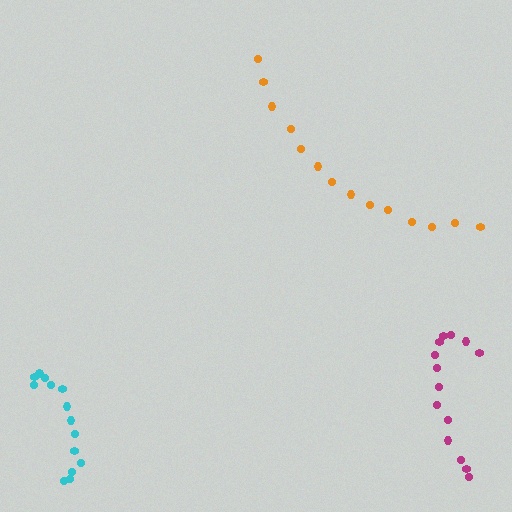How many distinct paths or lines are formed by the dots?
There are 3 distinct paths.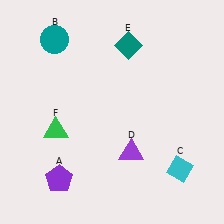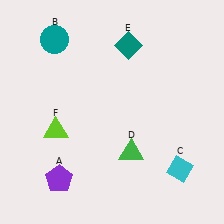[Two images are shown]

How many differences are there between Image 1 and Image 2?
There are 2 differences between the two images.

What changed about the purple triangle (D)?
In Image 1, D is purple. In Image 2, it changed to green.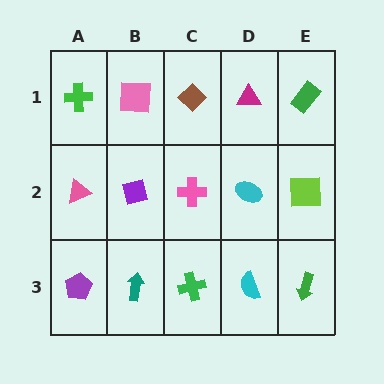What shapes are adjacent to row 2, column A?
A green cross (row 1, column A), a purple pentagon (row 3, column A), a purple square (row 2, column B).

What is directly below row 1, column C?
A pink cross.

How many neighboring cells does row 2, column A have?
3.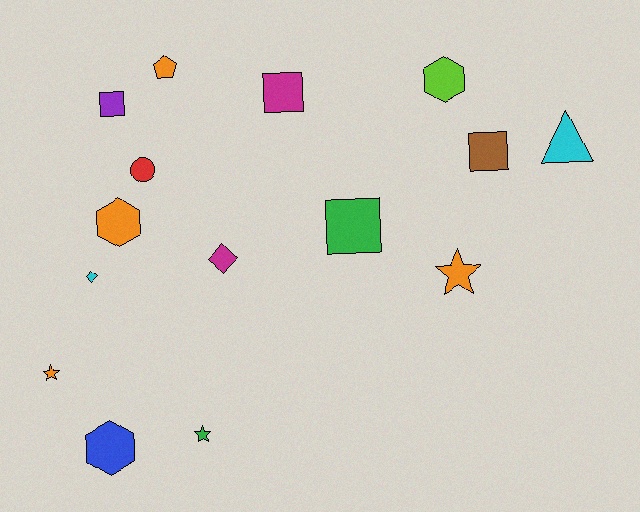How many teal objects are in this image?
There are no teal objects.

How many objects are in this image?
There are 15 objects.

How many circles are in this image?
There is 1 circle.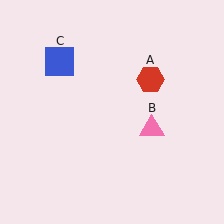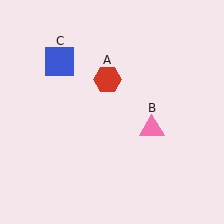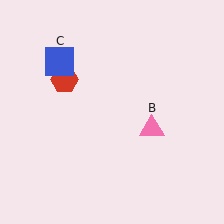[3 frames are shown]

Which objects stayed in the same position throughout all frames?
Pink triangle (object B) and blue square (object C) remained stationary.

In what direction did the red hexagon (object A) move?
The red hexagon (object A) moved left.